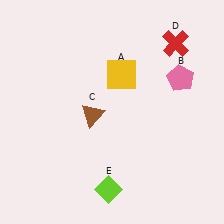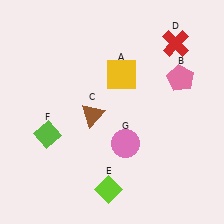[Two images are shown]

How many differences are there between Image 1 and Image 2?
There are 2 differences between the two images.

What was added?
A lime diamond (F), a pink circle (G) were added in Image 2.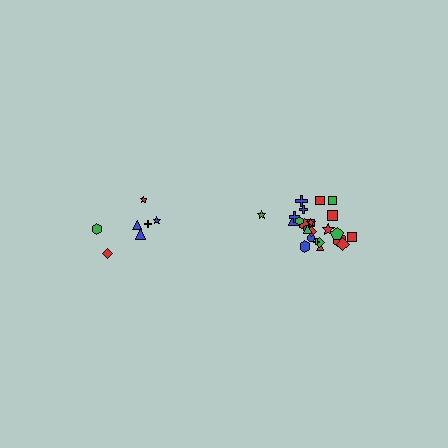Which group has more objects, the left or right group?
The right group.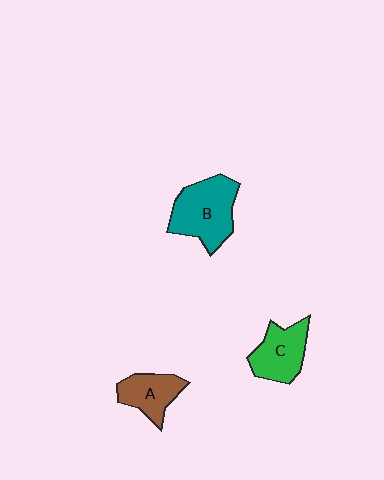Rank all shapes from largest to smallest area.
From largest to smallest: B (teal), C (green), A (brown).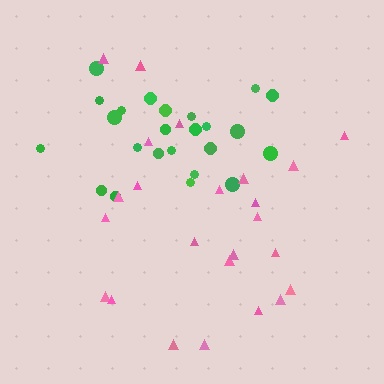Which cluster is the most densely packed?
Green.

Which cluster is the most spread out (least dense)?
Pink.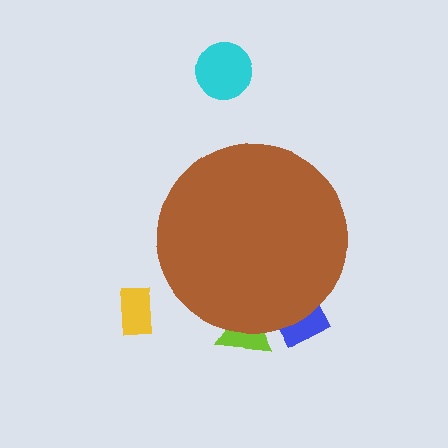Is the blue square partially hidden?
Yes, the blue square is partially hidden behind the brown circle.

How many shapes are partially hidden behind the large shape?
2 shapes are partially hidden.